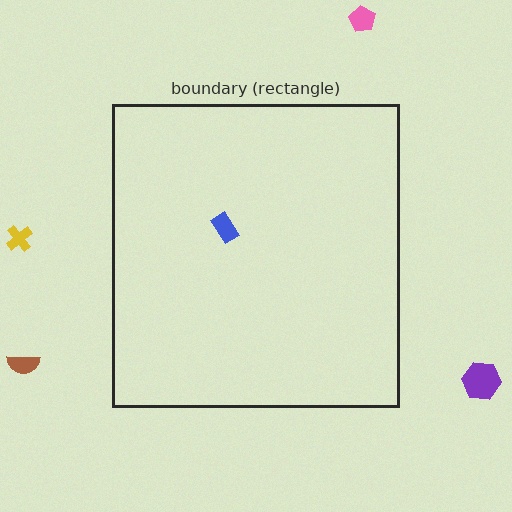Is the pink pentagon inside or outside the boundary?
Outside.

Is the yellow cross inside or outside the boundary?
Outside.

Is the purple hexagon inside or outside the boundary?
Outside.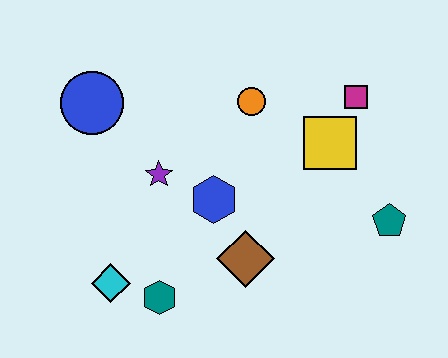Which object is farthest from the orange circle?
The cyan diamond is farthest from the orange circle.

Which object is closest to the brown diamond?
The blue hexagon is closest to the brown diamond.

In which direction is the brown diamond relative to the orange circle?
The brown diamond is below the orange circle.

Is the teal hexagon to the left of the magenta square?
Yes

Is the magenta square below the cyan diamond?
No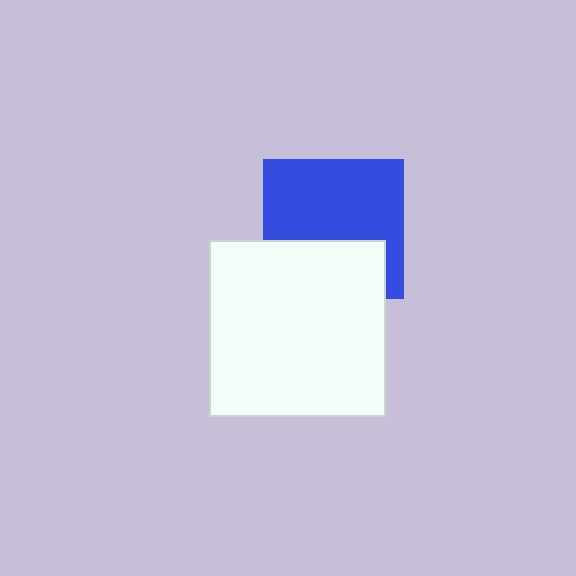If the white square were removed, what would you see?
You would see the complete blue square.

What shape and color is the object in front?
The object in front is a white square.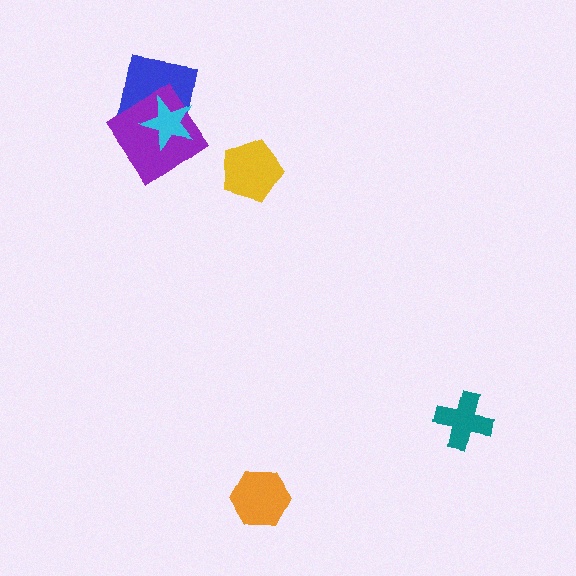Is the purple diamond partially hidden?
Yes, it is partially covered by another shape.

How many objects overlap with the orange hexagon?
0 objects overlap with the orange hexagon.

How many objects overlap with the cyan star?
2 objects overlap with the cyan star.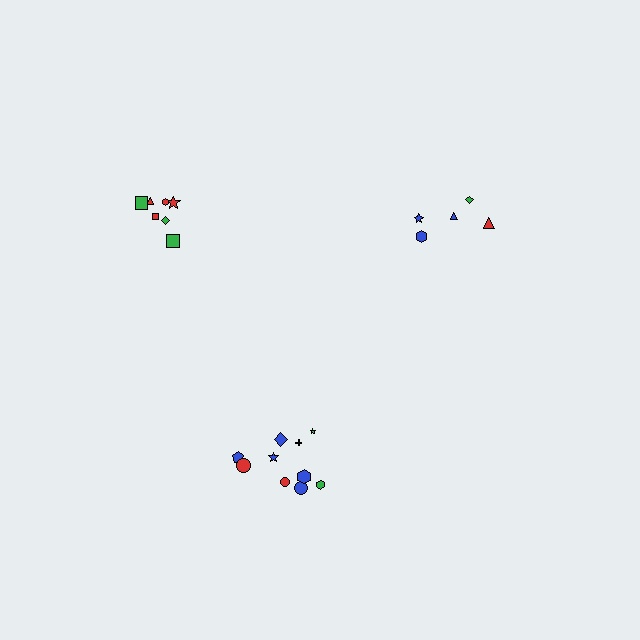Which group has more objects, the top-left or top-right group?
The top-left group.